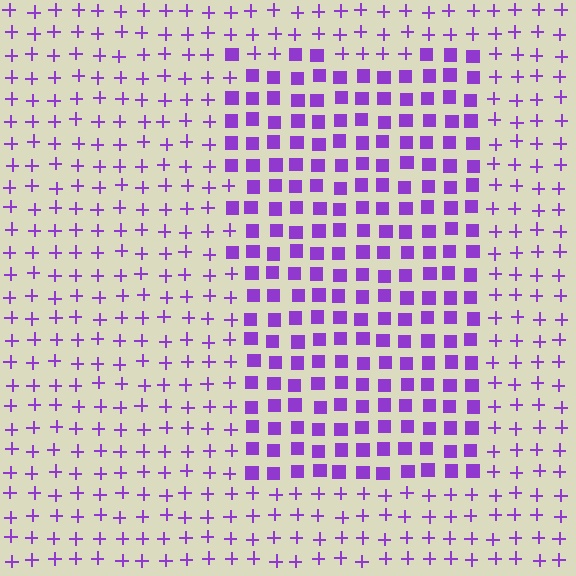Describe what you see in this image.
The image is filled with small purple elements arranged in a uniform grid. A rectangle-shaped region contains squares, while the surrounding area contains plus signs. The boundary is defined purely by the change in element shape.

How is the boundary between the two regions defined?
The boundary is defined by a change in element shape: squares inside vs. plus signs outside. All elements share the same color and spacing.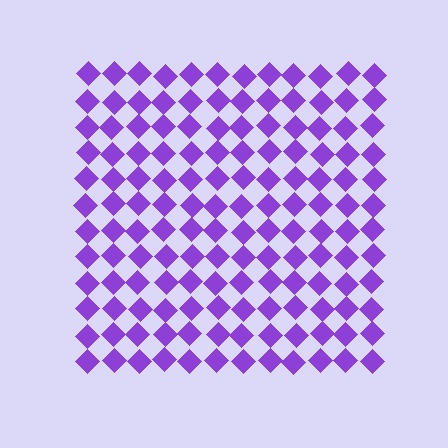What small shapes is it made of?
It is made of small diamonds.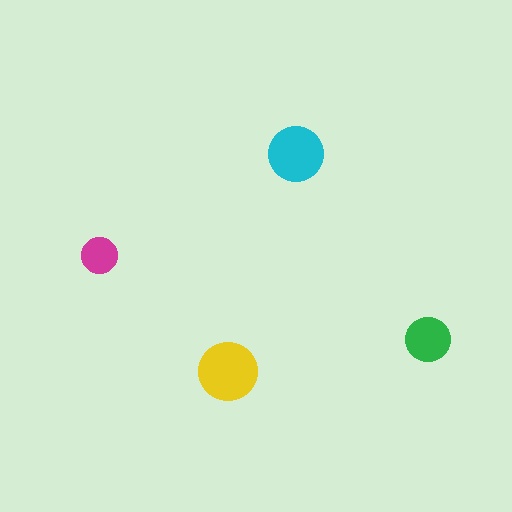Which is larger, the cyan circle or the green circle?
The cyan one.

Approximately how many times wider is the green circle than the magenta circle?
About 1.5 times wider.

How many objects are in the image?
There are 4 objects in the image.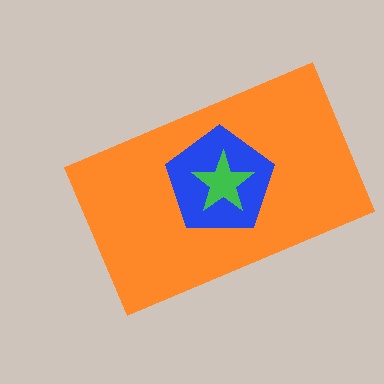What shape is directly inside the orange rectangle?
The blue pentagon.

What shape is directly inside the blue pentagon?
The green star.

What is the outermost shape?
The orange rectangle.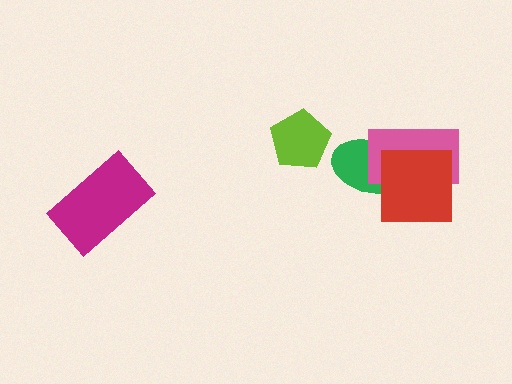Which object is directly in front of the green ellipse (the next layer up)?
The pink rectangle is directly in front of the green ellipse.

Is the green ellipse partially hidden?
Yes, it is partially covered by another shape.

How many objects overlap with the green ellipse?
2 objects overlap with the green ellipse.